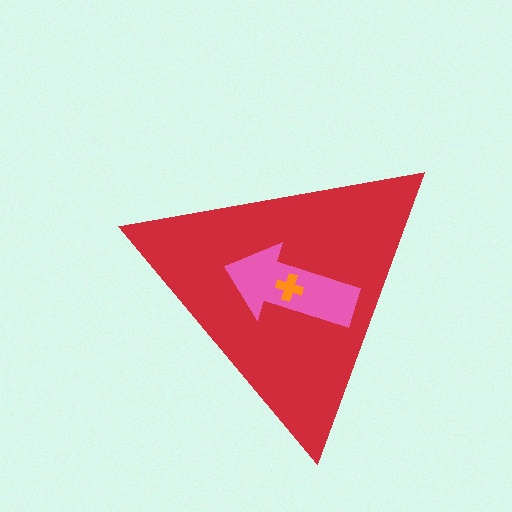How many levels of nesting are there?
3.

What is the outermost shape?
The red triangle.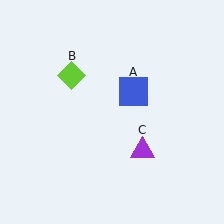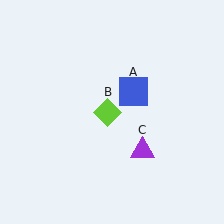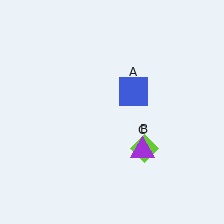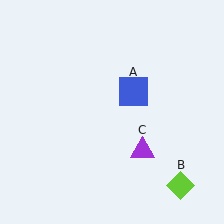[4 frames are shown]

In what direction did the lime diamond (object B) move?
The lime diamond (object B) moved down and to the right.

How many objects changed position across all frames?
1 object changed position: lime diamond (object B).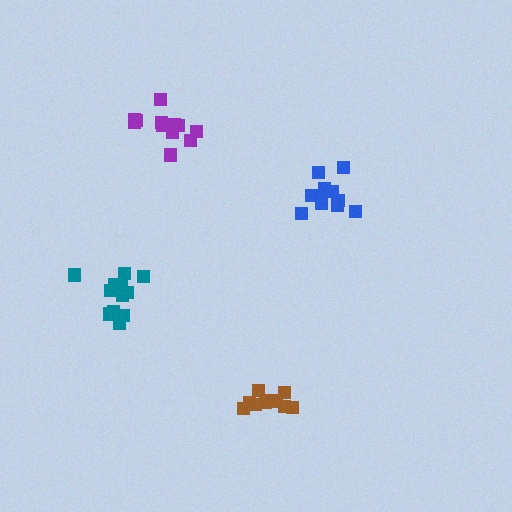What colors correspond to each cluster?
The clusters are colored: purple, teal, brown, blue.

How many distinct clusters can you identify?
There are 4 distinct clusters.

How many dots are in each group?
Group 1: 12 dots, Group 2: 12 dots, Group 3: 10 dots, Group 4: 11 dots (45 total).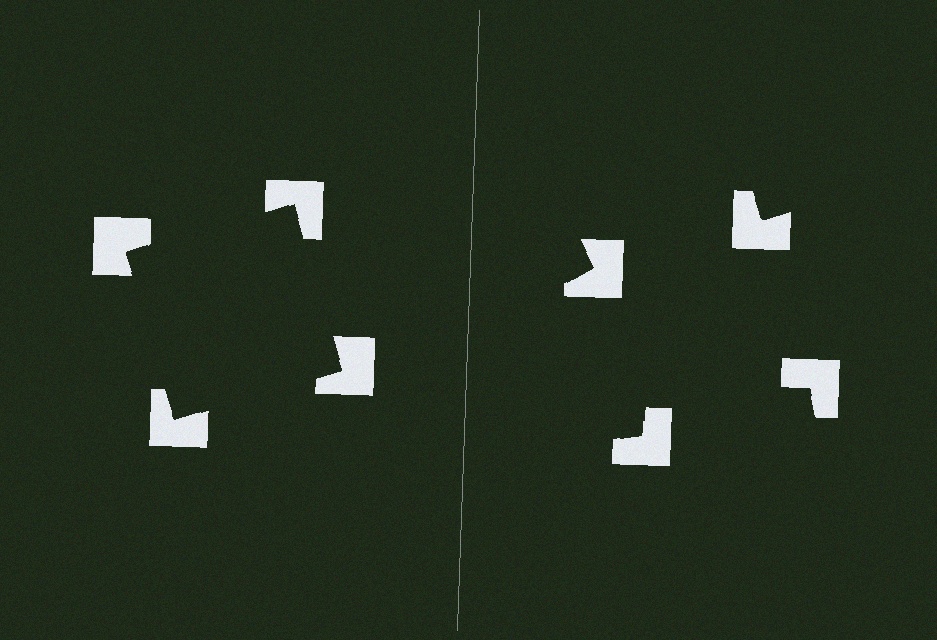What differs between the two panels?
The notched squares are positioned identically on both sides; only the wedge orientations differ. On the left they align to a square; on the right they are misaligned.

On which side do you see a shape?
An illusory square appears on the left side. On the right side the wedge cuts are rotated, so no coherent shape forms.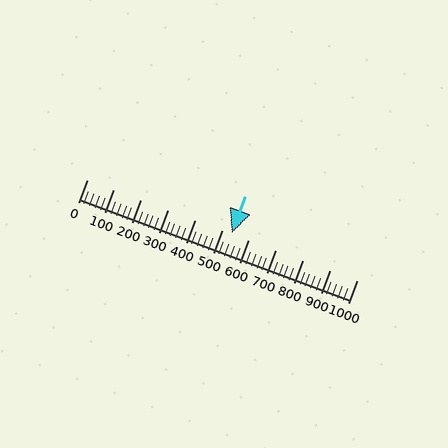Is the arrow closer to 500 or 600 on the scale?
The arrow is closer to 500.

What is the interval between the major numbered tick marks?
The major tick marks are spaced 100 units apart.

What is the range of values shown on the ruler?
The ruler shows values from 0 to 1000.